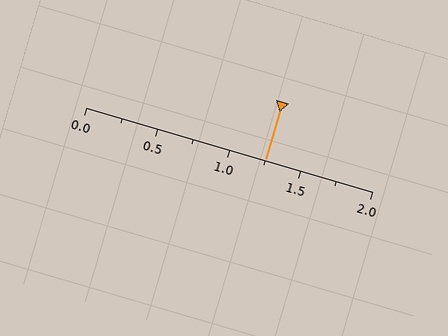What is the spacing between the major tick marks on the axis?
The major ticks are spaced 0.5 apart.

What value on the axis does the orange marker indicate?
The marker indicates approximately 1.25.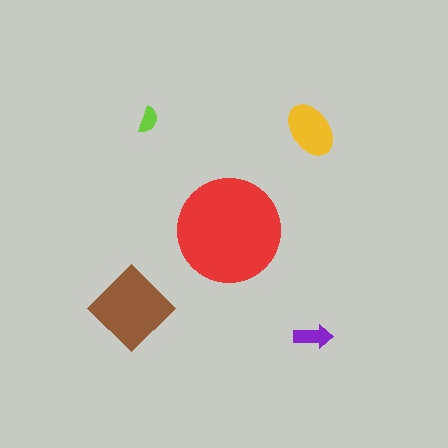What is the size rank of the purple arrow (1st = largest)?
4th.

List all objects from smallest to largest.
The lime semicircle, the purple arrow, the yellow ellipse, the brown diamond, the red circle.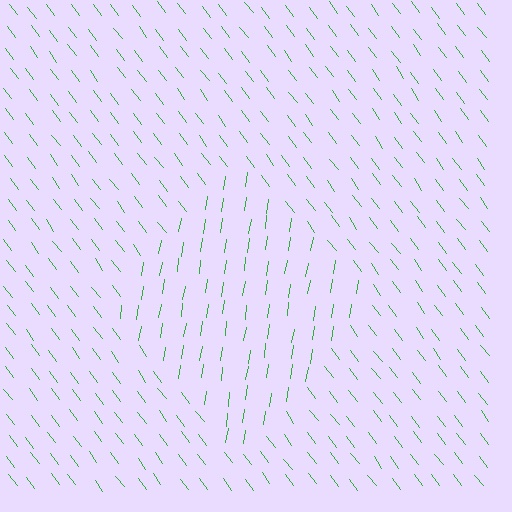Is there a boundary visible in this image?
Yes, there is a texture boundary formed by a change in line orientation.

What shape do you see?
I see a diamond.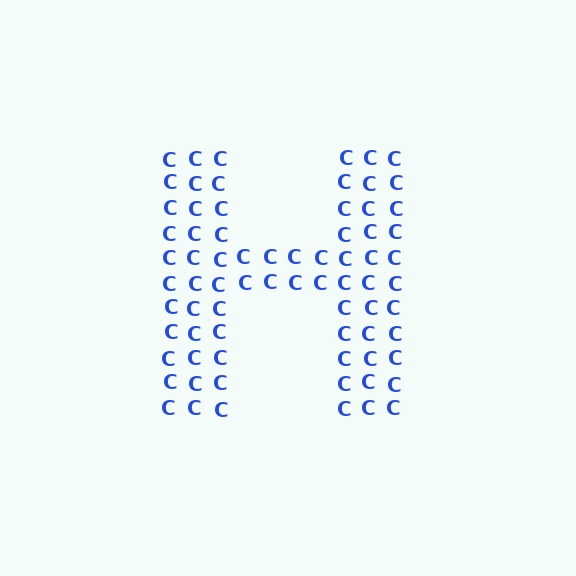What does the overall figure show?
The overall figure shows the letter H.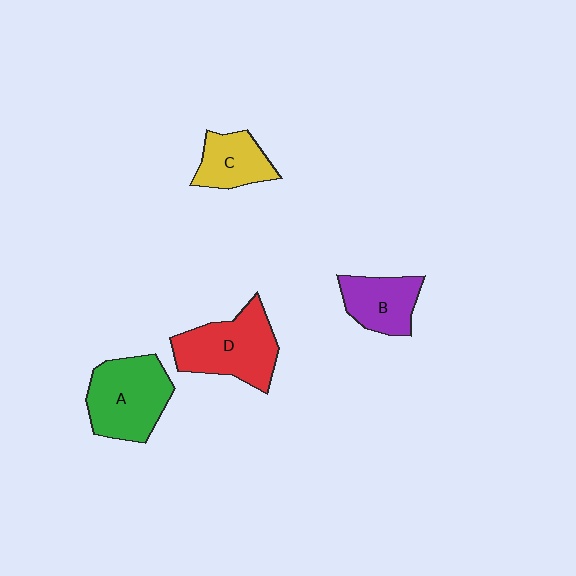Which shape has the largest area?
Shape D (red).